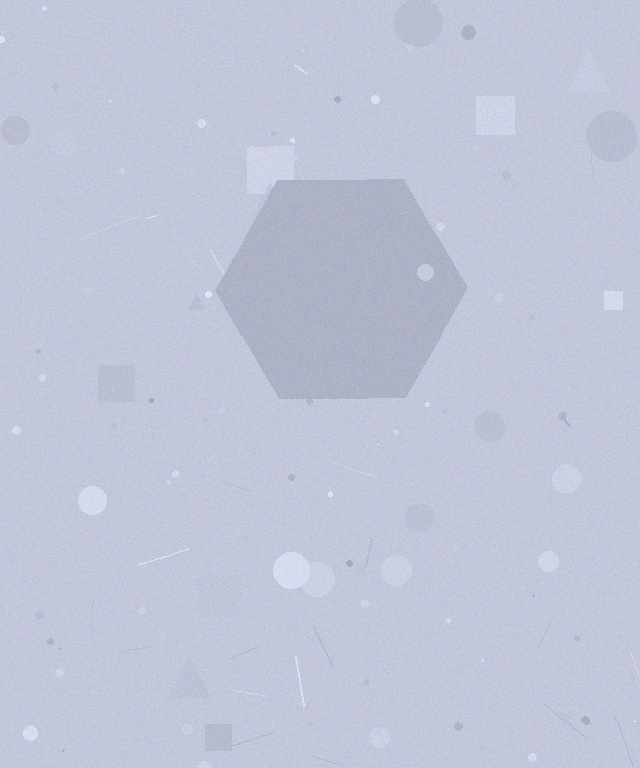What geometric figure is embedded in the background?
A hexagon is embedded in the background.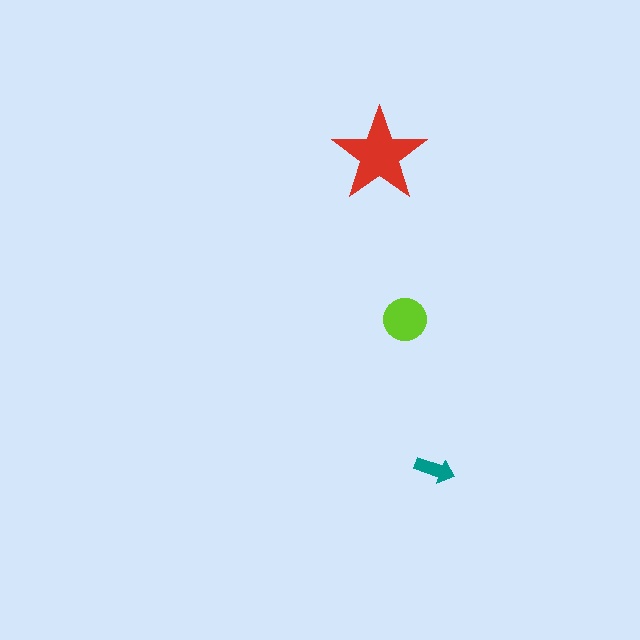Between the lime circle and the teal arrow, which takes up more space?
The lime circle.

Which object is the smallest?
The teal arrow.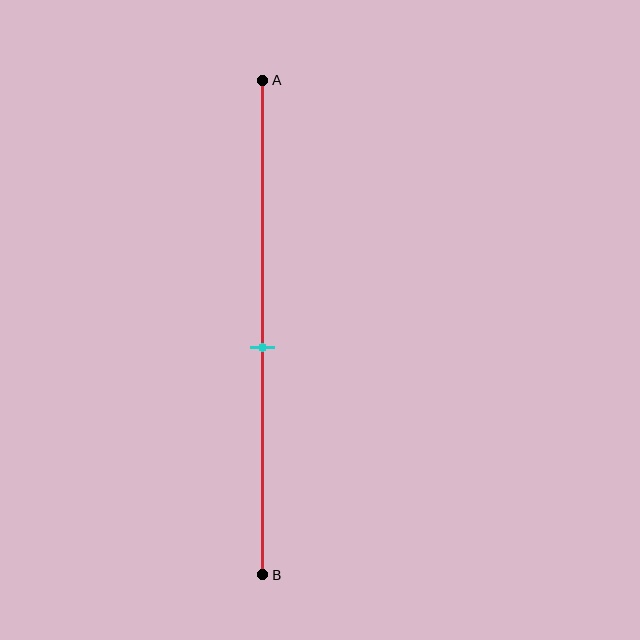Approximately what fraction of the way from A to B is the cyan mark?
The cyan mark is approximately 55% of the way from A to B.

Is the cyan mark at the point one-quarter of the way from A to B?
No, the mark is at about 55% from A, not at the 25% one-quarter point.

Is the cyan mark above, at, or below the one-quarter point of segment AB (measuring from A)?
The cyan mark is below the one-quarter point of segment AB.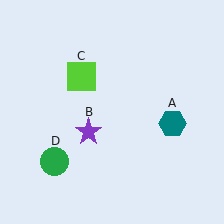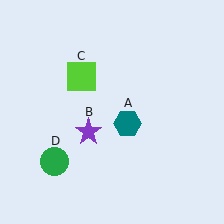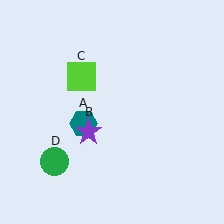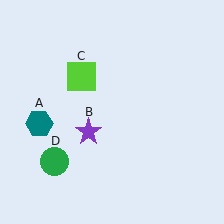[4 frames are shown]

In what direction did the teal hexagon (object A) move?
The teal hexagon (object A) moved left.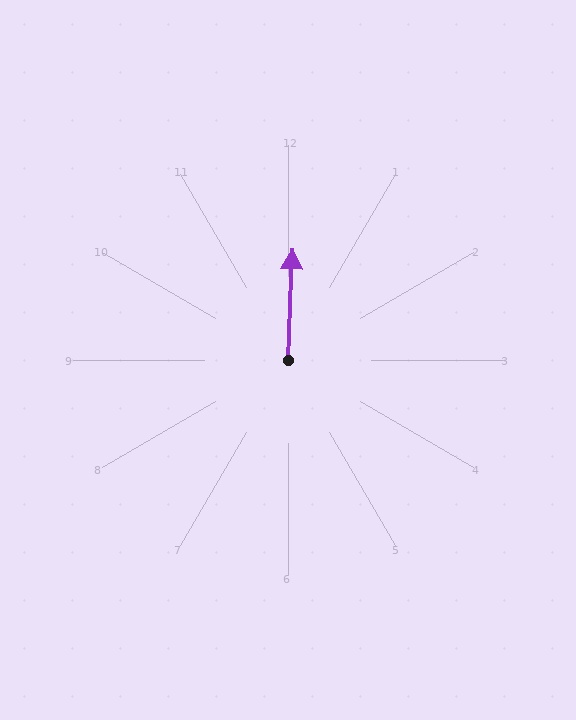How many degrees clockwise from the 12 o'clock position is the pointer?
Approximately 2 degrees.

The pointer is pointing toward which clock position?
Roughly 12 o'clock.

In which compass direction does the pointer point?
North.